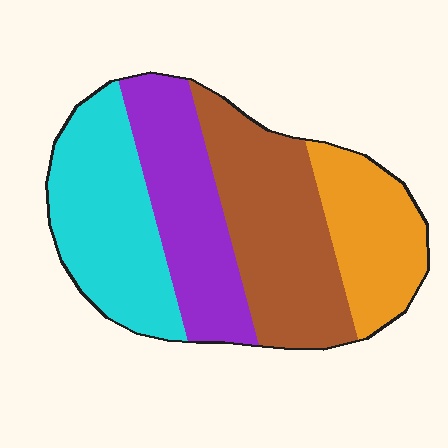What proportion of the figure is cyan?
Cyan takes up about one quarter (1/4) of the figure.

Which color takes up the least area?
Orange, at roughly 20%.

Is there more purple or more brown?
Brown.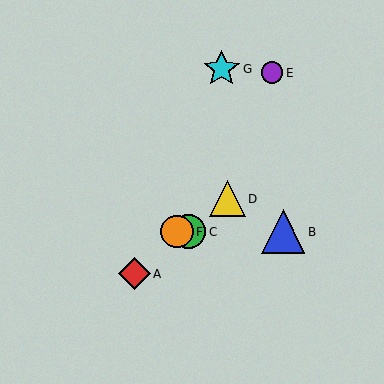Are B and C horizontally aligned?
Yes, both are at y≈232.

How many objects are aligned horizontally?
3 objects (B, C, F) are aligned horizontally.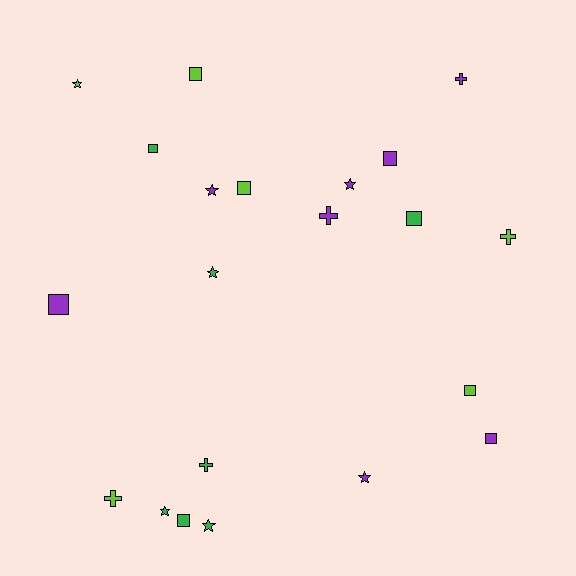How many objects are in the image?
There are 21 objects.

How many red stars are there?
There are no red stars.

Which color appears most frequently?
Purple, with 8 objects.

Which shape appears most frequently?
Square, with 9 objects.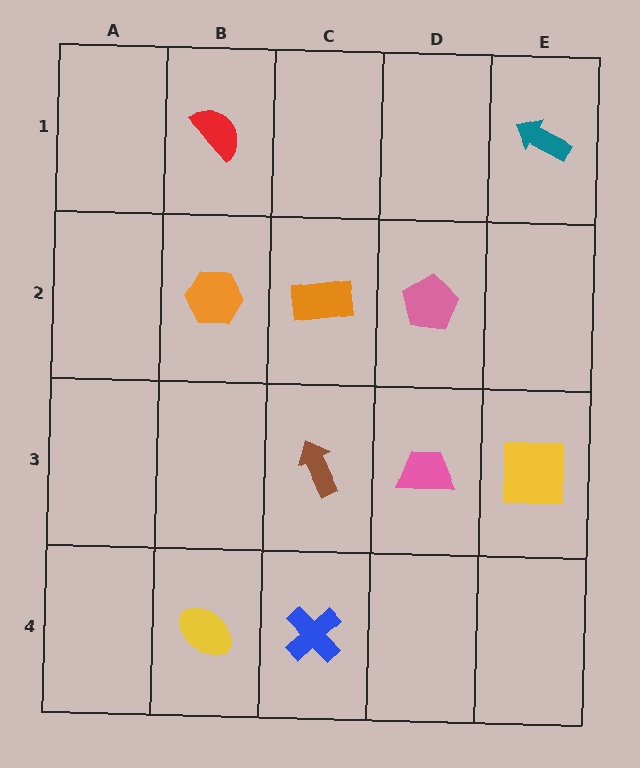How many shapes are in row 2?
3 shapes.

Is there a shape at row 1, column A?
No, that cell is empty.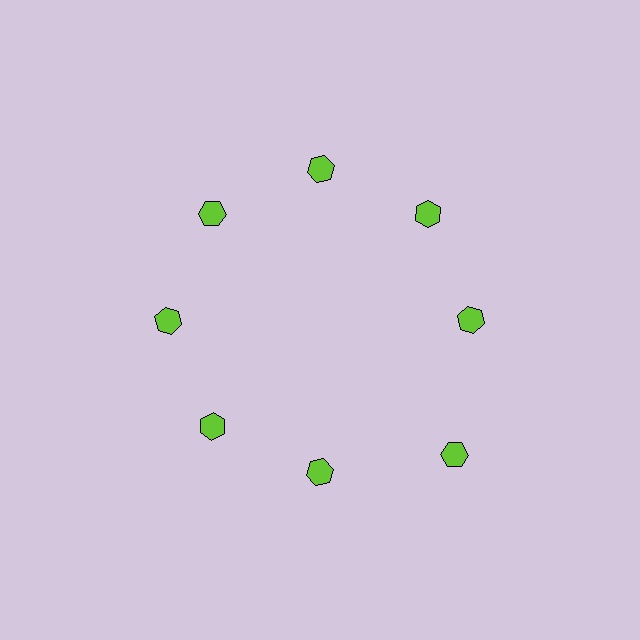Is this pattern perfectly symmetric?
No. The 8 lime hexagons are arranged in a ring, but one element near the 4 o'clock position is pushed outward from the center, breaking the 8-fold rotational symmetry.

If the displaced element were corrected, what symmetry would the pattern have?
It would have 8-fold rotational symmetry — the pattern would map onto itself every 45 degrees.